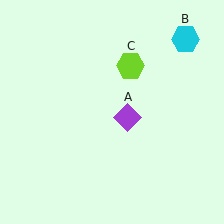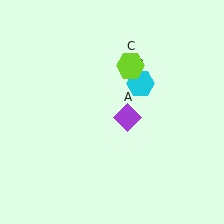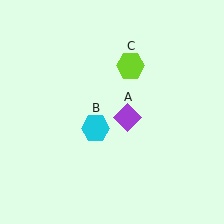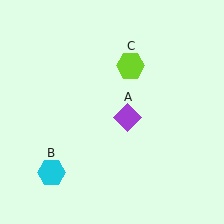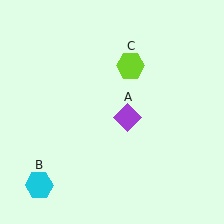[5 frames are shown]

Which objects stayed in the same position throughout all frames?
Purple diamond (object A) and lime hexagon (object C) remained stationary.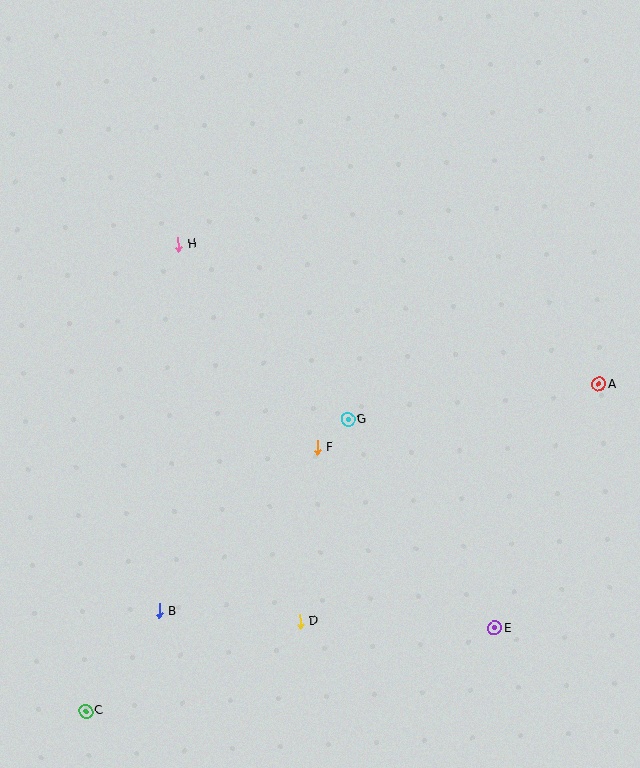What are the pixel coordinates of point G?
Point G is at (348, 419).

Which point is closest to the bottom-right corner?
Point E is closest to the bottom-right corner.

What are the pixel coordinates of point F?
Point F is at (317, 447).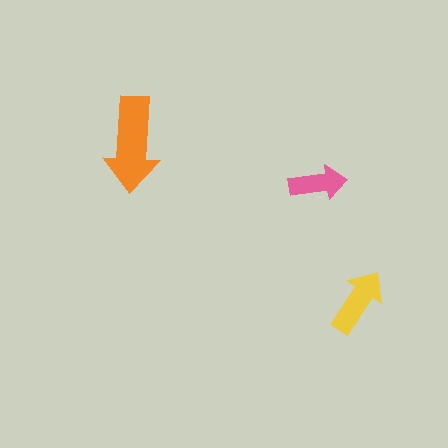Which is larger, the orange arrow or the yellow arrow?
The orange one.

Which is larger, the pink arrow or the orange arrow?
The orange one.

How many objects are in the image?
There are 3 objects in the image.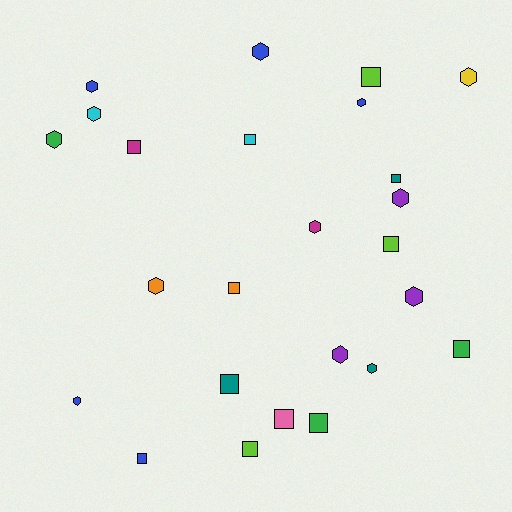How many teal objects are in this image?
There are 3 teal objects.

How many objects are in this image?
There are 25 objects.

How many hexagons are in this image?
There are 13 hexagons.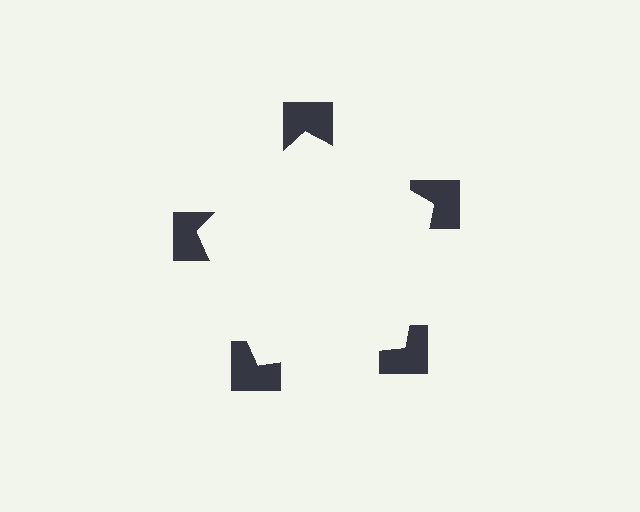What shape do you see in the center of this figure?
An illusory pentagon — its edges are inferred from the aligned wedge cuts in the notched squares, not physically drawn.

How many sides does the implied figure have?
5 sides.